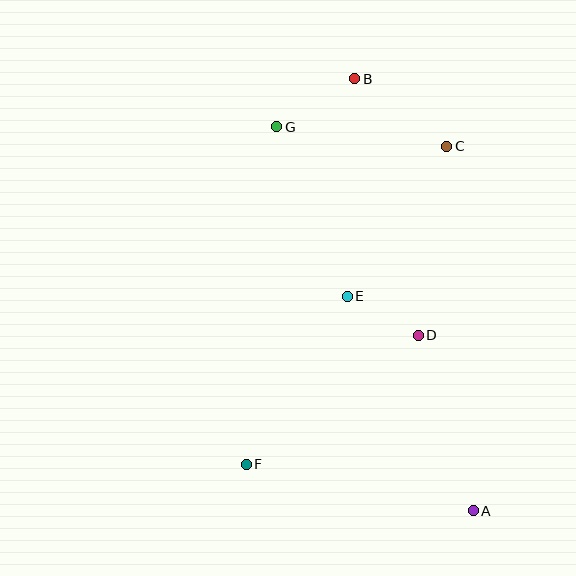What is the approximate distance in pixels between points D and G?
The distance between D and G is approximately 252 pixels.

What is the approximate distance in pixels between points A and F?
The distance between A and F is approximately 232 pixels.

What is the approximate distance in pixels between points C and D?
The distance between C and D is approximately 191 pixels.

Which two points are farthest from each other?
Points A and B are farthest from each other.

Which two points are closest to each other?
Points D and E are closest to each other.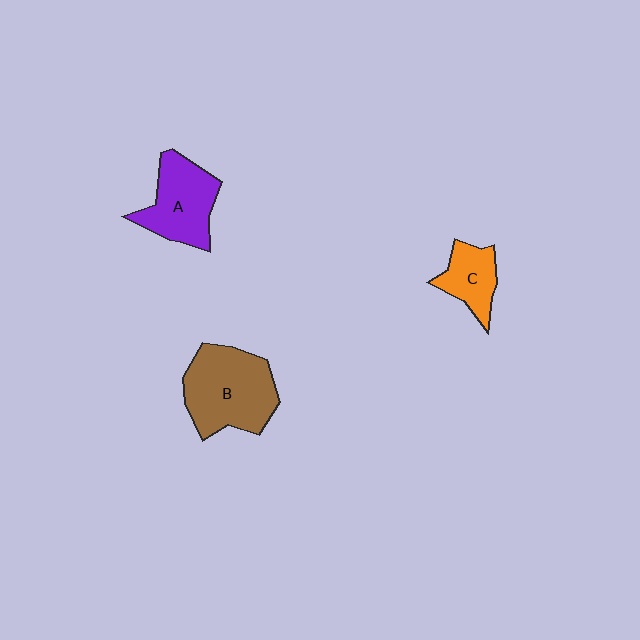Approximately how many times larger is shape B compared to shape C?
Approximately 2.1 times.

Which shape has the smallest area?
Shape C (orange).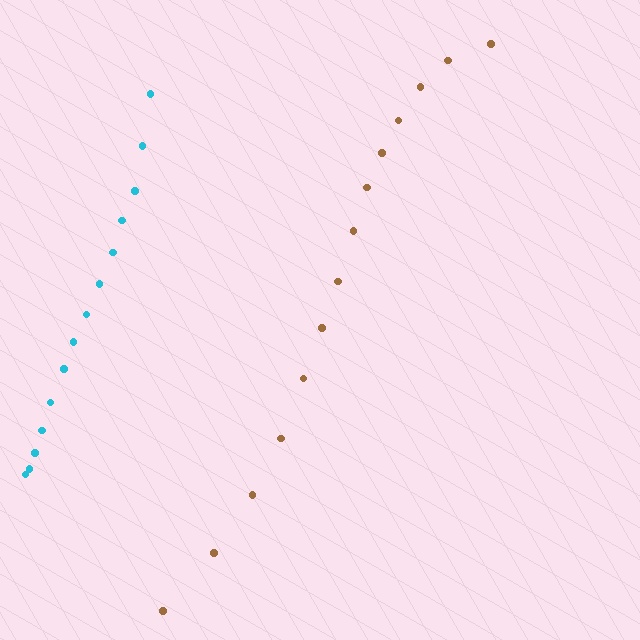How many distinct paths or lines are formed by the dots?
There are 2 distinct paths.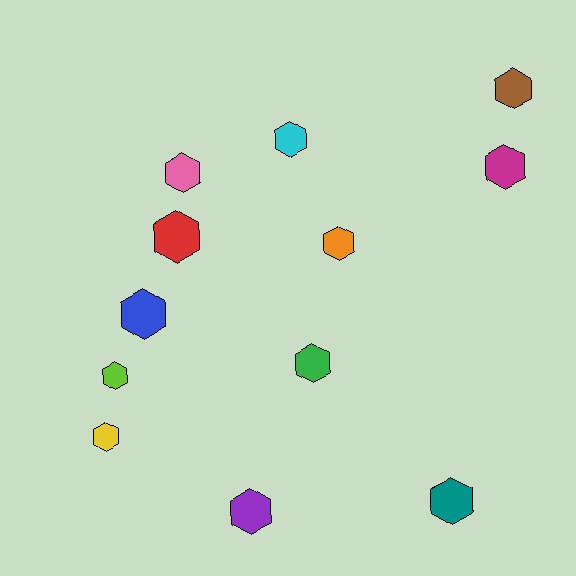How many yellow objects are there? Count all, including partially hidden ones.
There is 1 yellow object.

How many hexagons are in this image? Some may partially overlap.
There are 12 hexagons.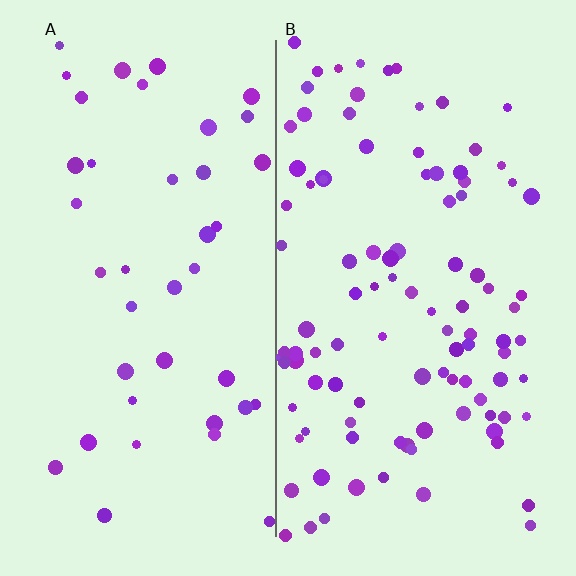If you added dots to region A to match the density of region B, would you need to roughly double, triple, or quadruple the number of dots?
Approximately triple.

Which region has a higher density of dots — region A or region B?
B (the right).